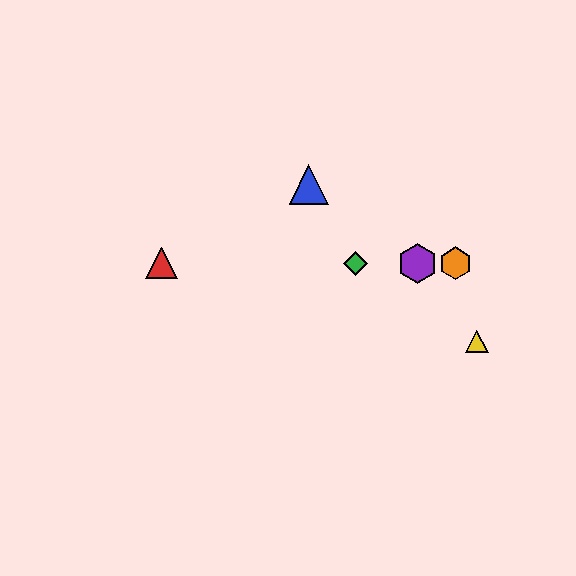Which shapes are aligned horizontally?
The red triangle, the green diamond, the purple hexagon, the orange hexagon are aligned horizontally.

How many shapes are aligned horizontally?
4 shapes (the red triangle, the green diamond, the purple hexagon, the orange hexagon) are aligned horizontally.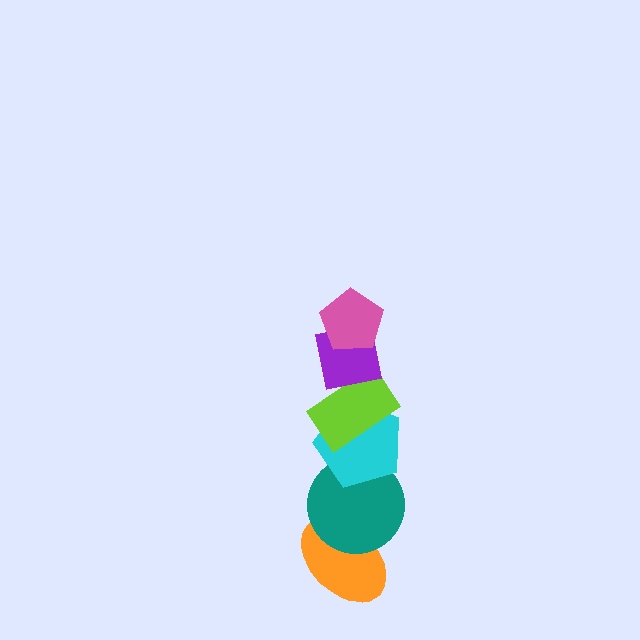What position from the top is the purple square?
The purple square is 2nd from the top.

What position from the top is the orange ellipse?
The orange ellipse is 6th from the top.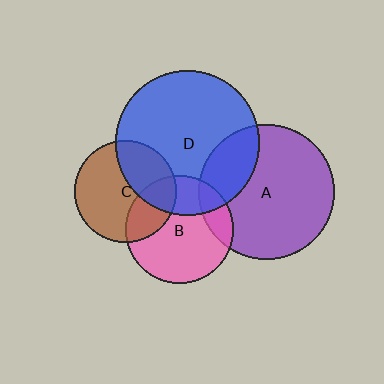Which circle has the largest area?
Circle D (blue).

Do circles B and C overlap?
Yes.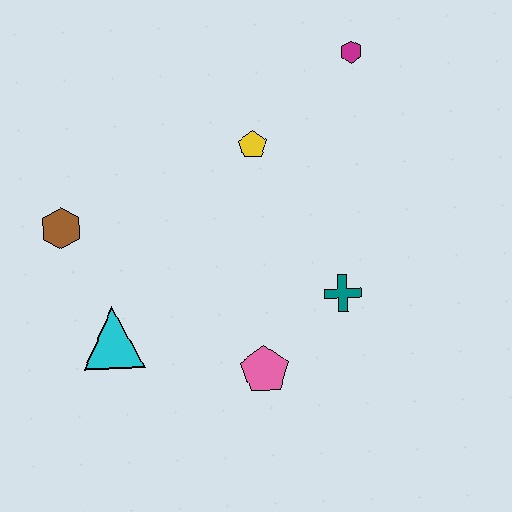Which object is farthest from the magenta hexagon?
The cyan triangle is farthest from the magenta hexagon.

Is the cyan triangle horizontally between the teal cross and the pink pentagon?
No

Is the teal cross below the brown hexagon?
Yes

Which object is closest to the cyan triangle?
The brown hexagon is closest to the cyan triangle.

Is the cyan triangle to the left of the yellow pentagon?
Yes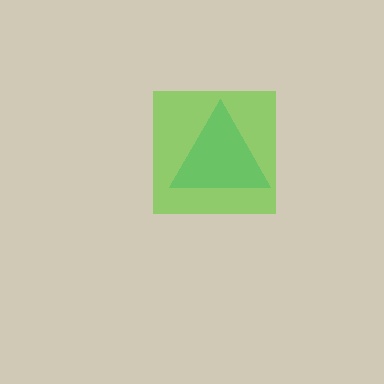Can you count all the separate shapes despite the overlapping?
Yes, there are 2 separate shapes.